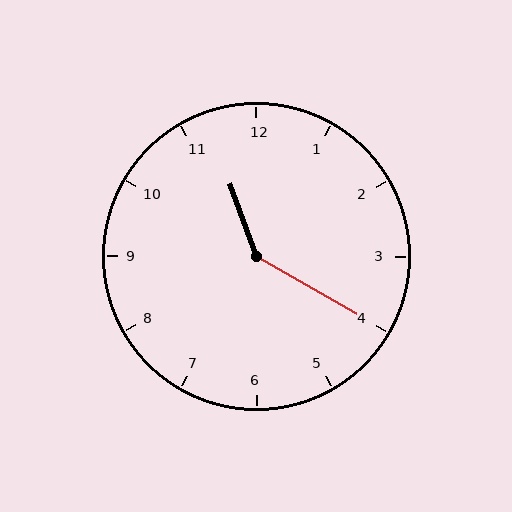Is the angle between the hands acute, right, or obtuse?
It is obtuse.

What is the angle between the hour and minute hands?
Approximately 140 degrees.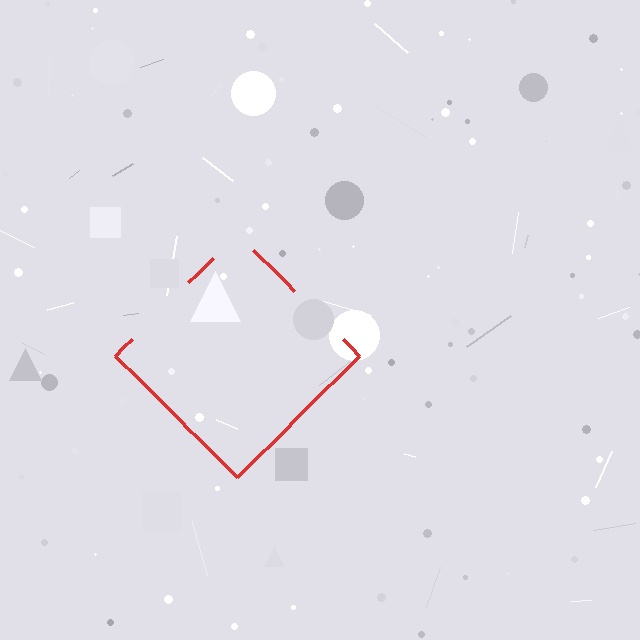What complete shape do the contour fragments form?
The contour fragments form a diamond.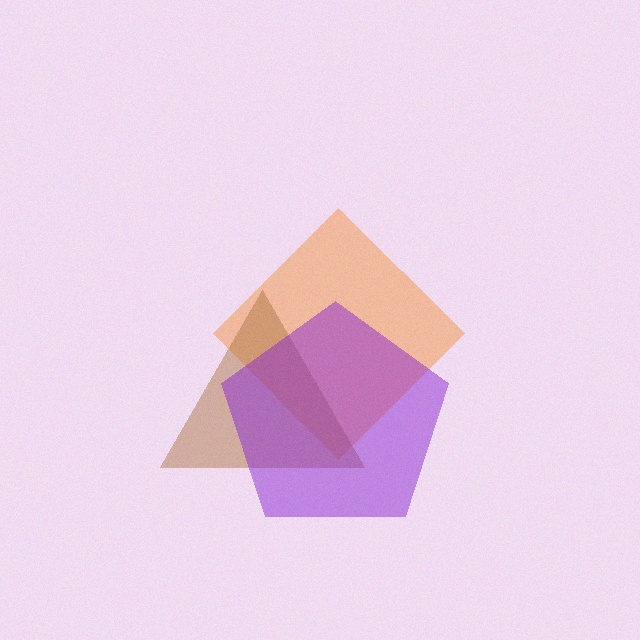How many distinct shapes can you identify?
There are 3 distinct shapes: an orange diamond, a brown triangle, a purple pentagon.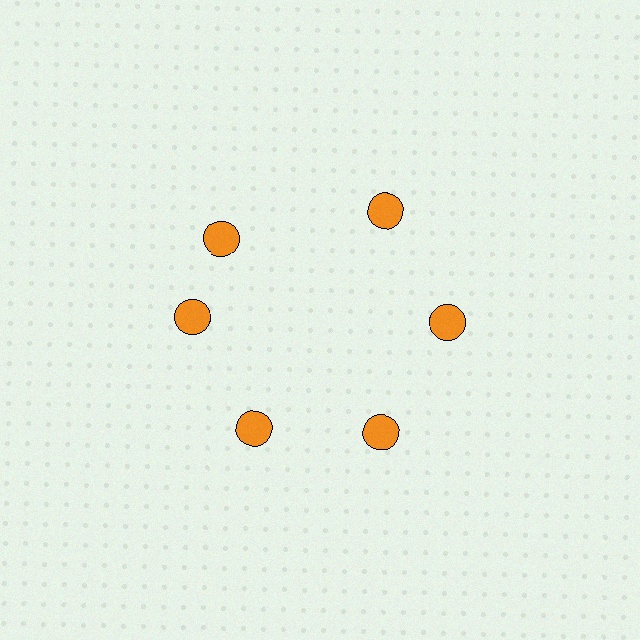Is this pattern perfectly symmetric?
No. The 6 orange circles are arranged in a ring, but one element near the 11 o'clock position is rotated out of alignment along the ring, breaking the 6-fold rotational symmetry.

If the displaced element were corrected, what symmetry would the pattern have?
It would have 6-fold rotational symmetry — the pattern would map onto itself every 60 degrees.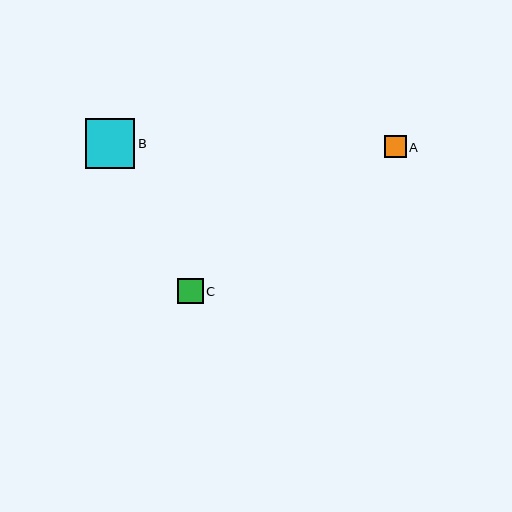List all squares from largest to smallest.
From largest to smallest: B, C, A.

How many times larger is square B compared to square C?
Square B is approximately 1.9 times the size of square C.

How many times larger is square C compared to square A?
Square C is approximately 1.2 times the size of square A.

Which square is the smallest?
Square A is the smallest with a size of approximately 22 pixels.